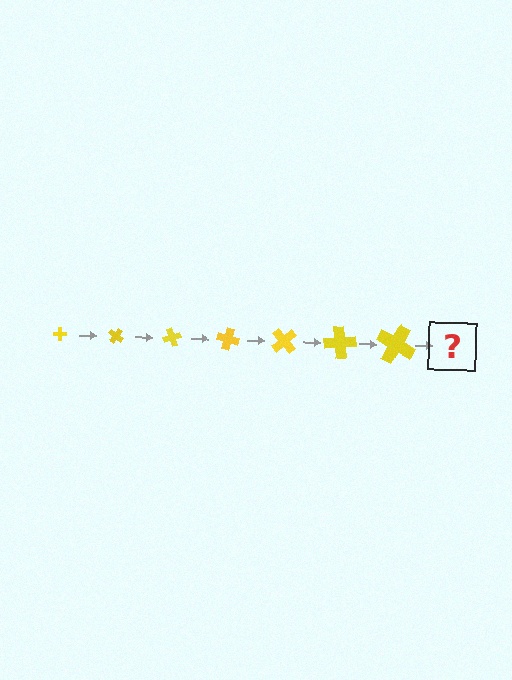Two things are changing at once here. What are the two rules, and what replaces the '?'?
The two rules are that the cross grows larger each step and it rotates 35 degrees each step. The '?' should be a cross, larger than the previous one and rotated 245 degrees from the start.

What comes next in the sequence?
The next element should be a cross, larger than the previous one and rotated 245 degrees from the start.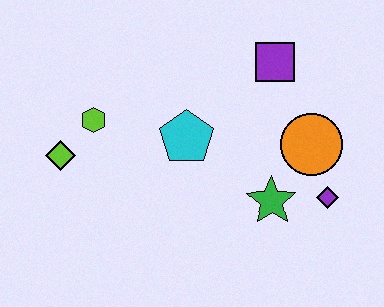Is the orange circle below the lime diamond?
No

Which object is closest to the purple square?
The orange circle is closest to the purple square.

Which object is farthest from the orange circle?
The lime diamond is farthest from the orange circle.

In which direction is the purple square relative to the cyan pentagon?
The purple square is to the right of the cyan pentagon.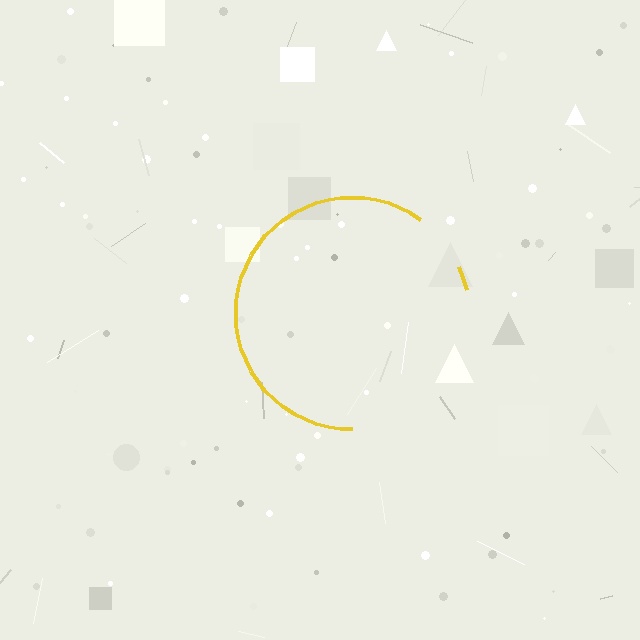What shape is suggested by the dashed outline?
The dashed outline suggests a circle.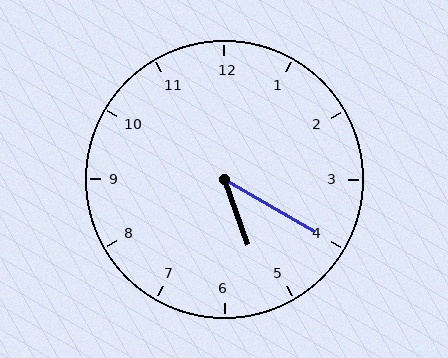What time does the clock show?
5:20.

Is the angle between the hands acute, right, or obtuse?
It is acute.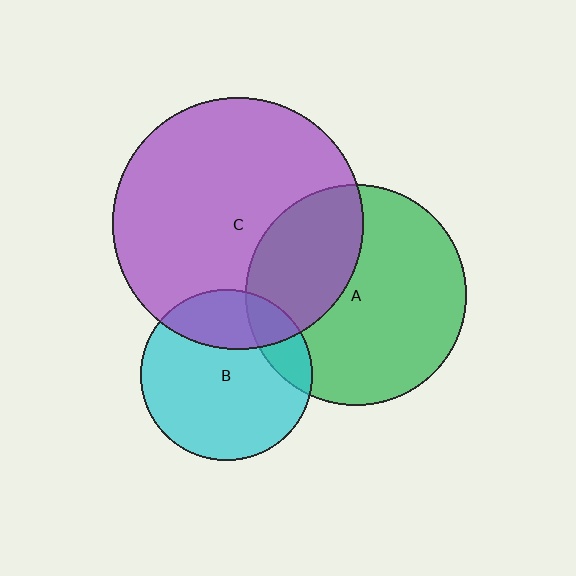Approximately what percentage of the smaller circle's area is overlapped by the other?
Approximately 15%.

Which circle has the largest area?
Circle C (purple).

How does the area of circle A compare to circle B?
Approximately 1.7 times.